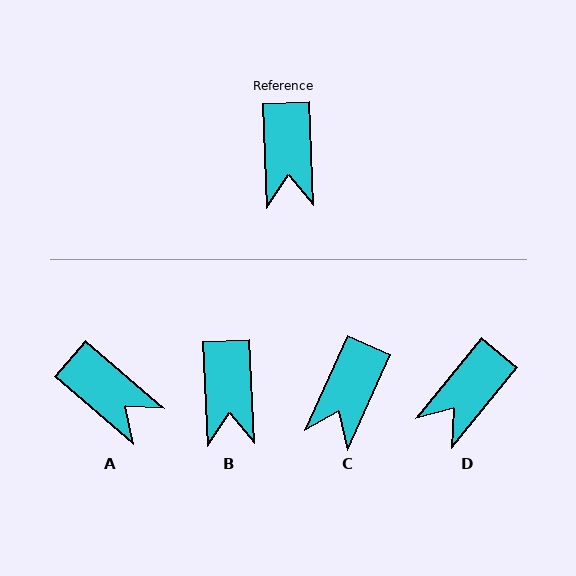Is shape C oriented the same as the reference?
No, it is off by about 27 degrees.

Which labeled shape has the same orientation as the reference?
B.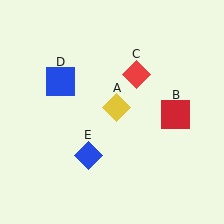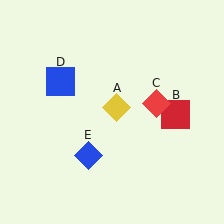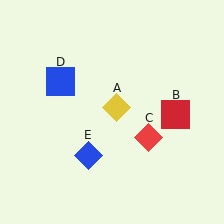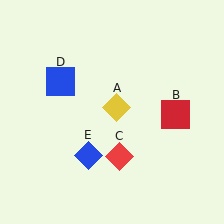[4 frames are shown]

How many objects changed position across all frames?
1 object changed position: red diamond (object C).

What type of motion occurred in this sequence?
The red diamond (object C) rotated clockwise around the center of the scene.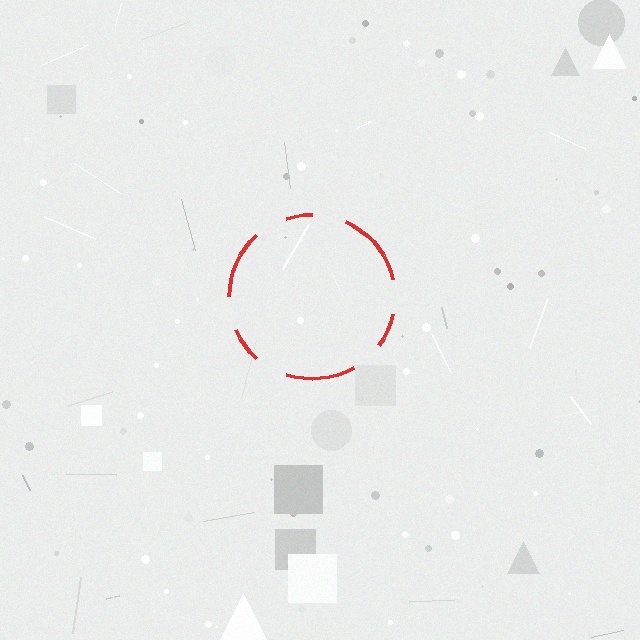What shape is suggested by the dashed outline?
The dashed outline suggests a circle.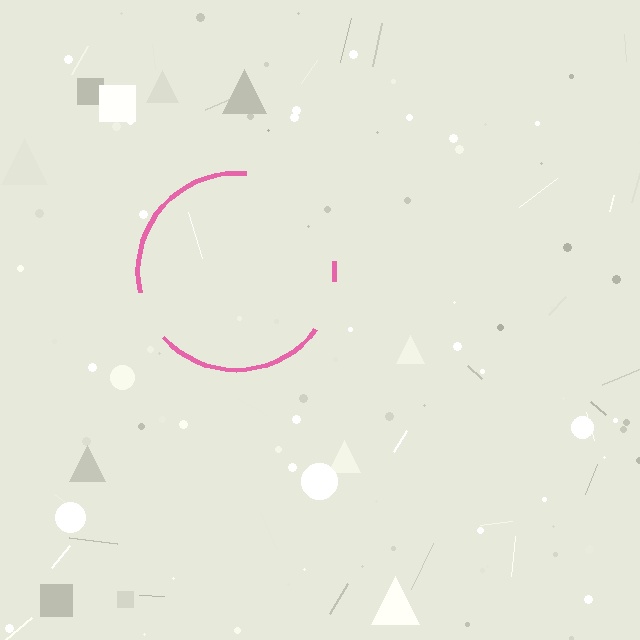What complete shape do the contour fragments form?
The contour fragments form a circle.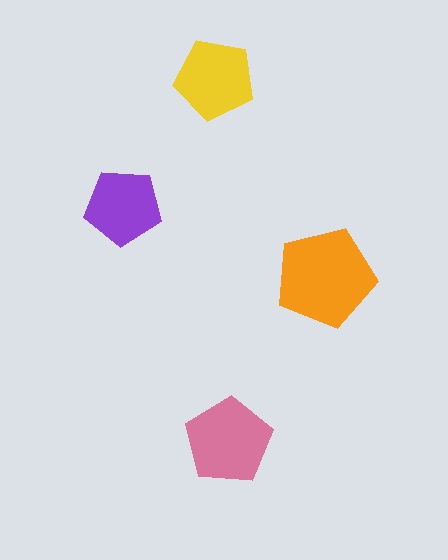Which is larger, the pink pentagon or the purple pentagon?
The pink one.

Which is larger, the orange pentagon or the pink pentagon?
The orange one.